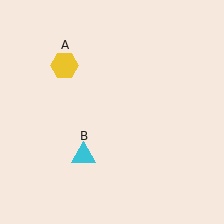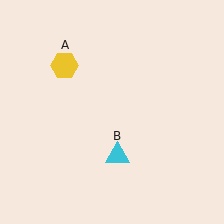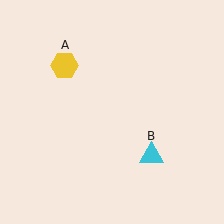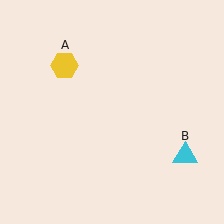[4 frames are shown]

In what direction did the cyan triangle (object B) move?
The cyan triangle (object B) moved right.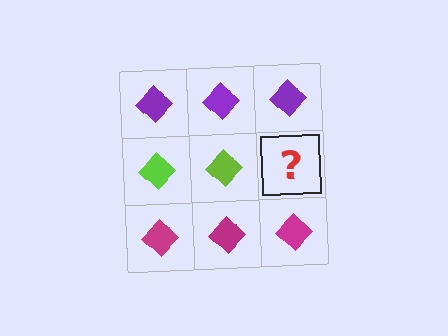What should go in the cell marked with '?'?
The missing cell should contain a lime diamond.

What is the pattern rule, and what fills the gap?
The rule is that each row has a consistent color. The gap should be filled with a lime diamond.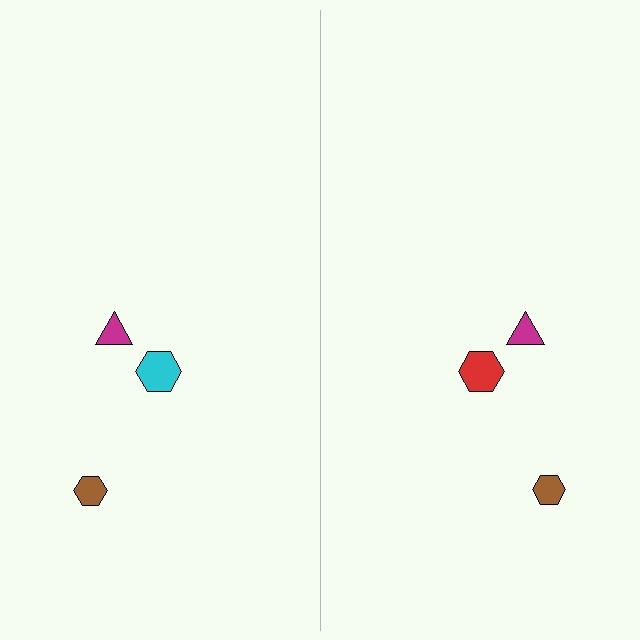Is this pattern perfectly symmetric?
No, the pattern is not perfectly symmetric. The red hexagon on the right side breaks the symmetry — its mirror counterpart is cyan.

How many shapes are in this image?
There are 6 shapes in this image.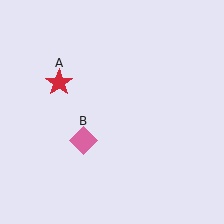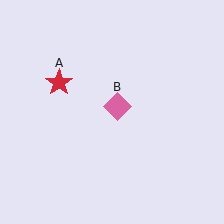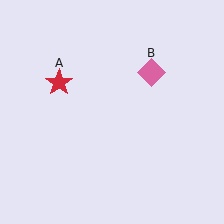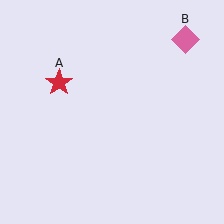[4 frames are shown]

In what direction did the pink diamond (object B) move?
The pink diamond (object B) moved up and to the right.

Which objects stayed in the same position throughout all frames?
Red star (object A) remained stationary.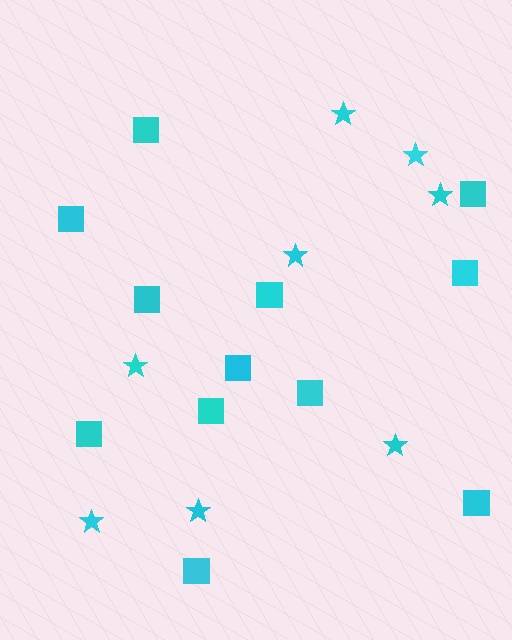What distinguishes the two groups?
There are 2 groups: one group of squares (12) and one group of stars (8).